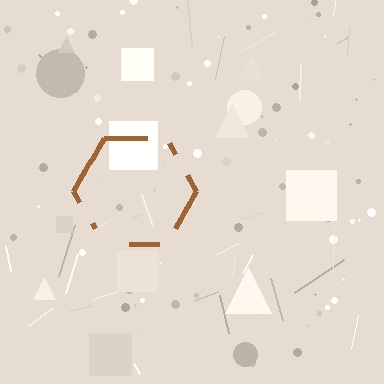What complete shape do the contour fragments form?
The contour fragments form a hexagon.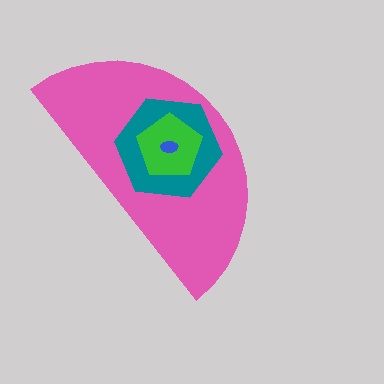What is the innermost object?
The blue ellipse.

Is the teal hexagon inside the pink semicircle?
Yes.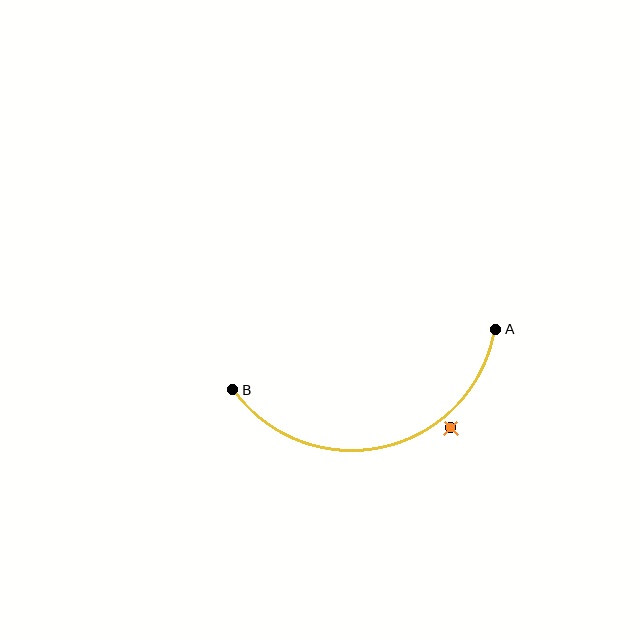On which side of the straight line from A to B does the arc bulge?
The arc bulges below the straight line connecting A and B.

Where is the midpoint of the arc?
The arc midpoint is the point on the curve farthest from the straight line joining A and B. It sits below that line.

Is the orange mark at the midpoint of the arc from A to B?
No — the orange mark does not lie on the arc at all. It sits slightly outside the curve.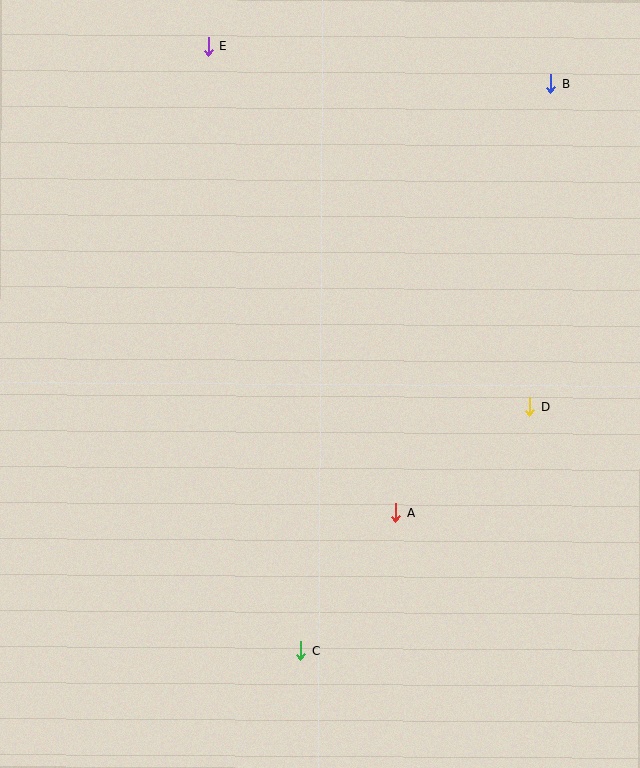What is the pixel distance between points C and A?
The distance between C and A is 167 pixels.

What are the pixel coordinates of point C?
Point C is at (301, 650).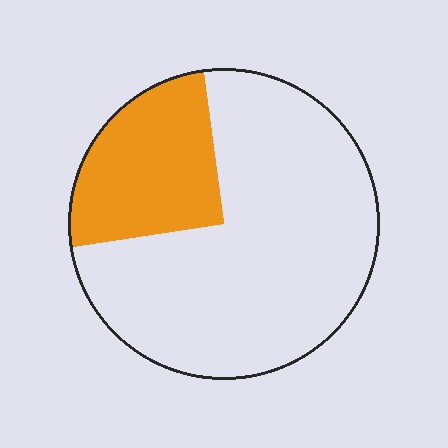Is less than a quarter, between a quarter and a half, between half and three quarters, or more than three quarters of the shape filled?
Between a quarter and a half.